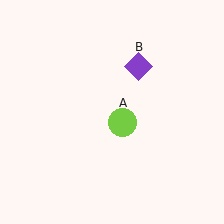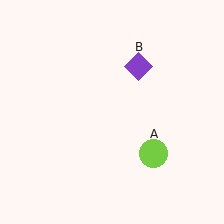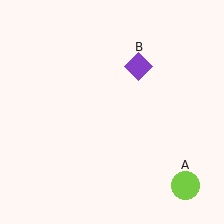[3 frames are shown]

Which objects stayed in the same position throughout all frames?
Purple diamond (object B) remained stationary.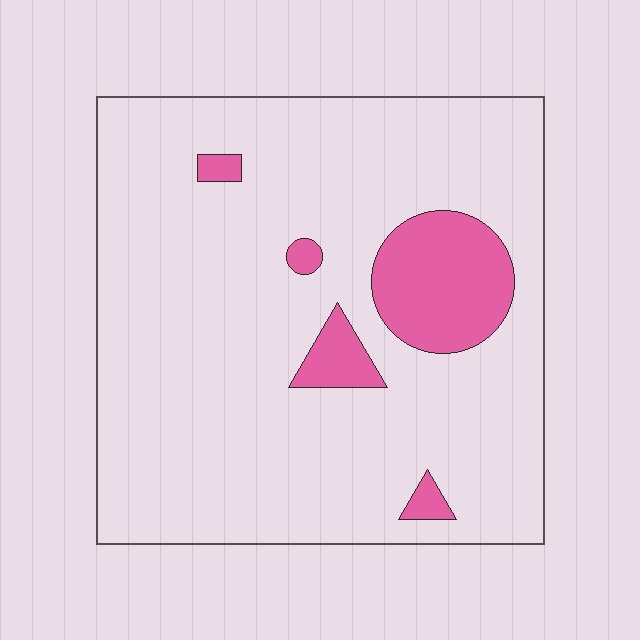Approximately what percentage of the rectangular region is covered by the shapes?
Approximately 10%.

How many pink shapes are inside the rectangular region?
5.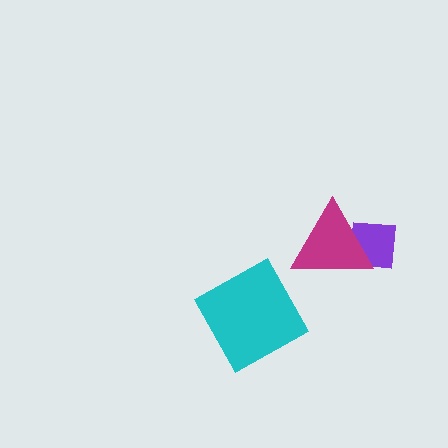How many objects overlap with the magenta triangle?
1 object overlaps with the magenta triangle.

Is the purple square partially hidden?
Yes, it is partially covered by another shape.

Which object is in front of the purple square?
The magenta triangle is in front of the purple square.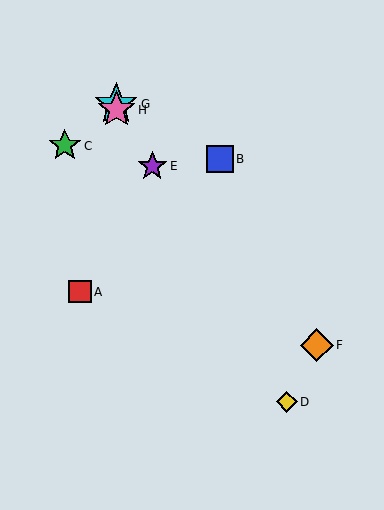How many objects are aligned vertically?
2 objects (G, H) are aligned vertically.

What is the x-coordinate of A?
Object A is at x≈80.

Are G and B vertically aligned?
No, G is at x≈116 and B is at x≈220.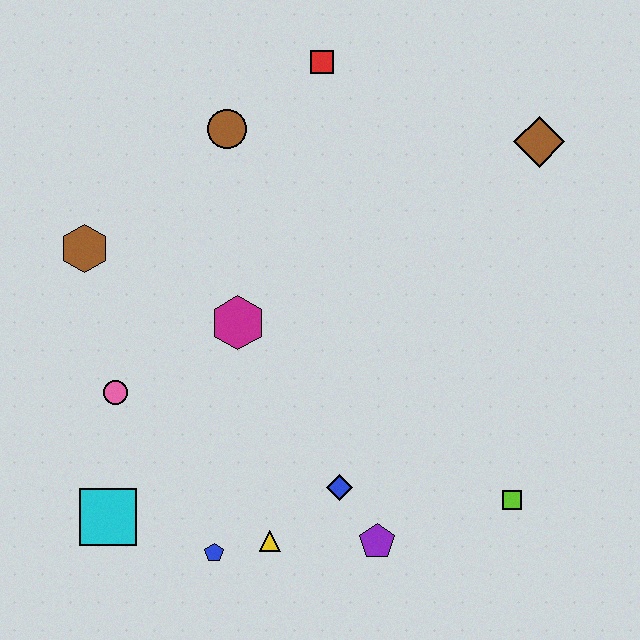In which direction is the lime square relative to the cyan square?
The lime square is to the right of the cyan square.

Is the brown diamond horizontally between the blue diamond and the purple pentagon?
No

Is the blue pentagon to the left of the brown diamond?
Yes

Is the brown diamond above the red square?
No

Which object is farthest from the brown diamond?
The cyan square is farthest from the brown diamond.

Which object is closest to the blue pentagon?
The yellow triangle is closest to the blue pentagon.